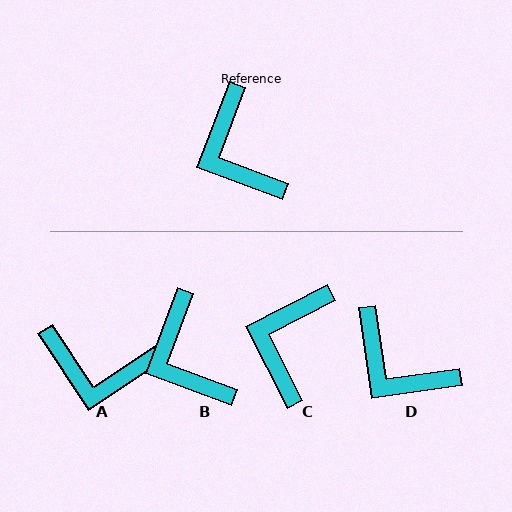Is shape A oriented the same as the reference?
No, it is off by about 54 degrees.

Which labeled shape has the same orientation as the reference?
B.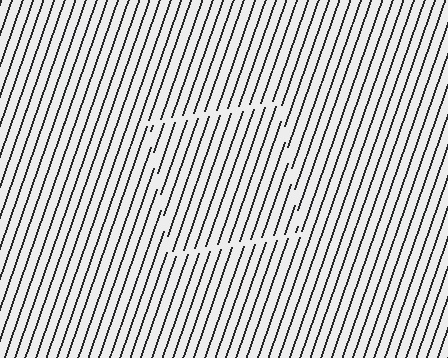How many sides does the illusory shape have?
4 sides — the line-ends trace a square.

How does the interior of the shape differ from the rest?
The interior of the shape contains the same grating, shifted by half a period — the contour is defined by the phase discontinuity where line-ends from the inner and outer gratings abut.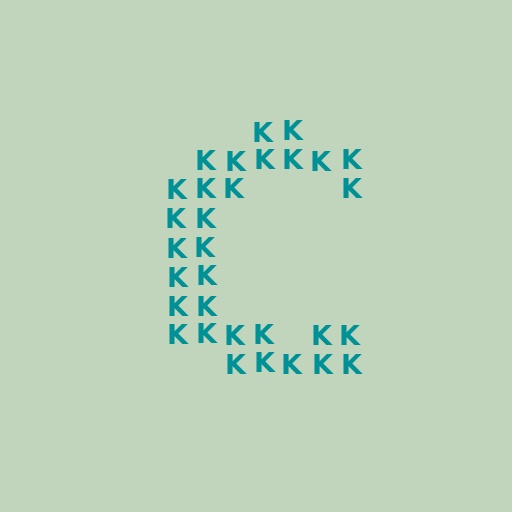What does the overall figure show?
The overall figure shows the letter C.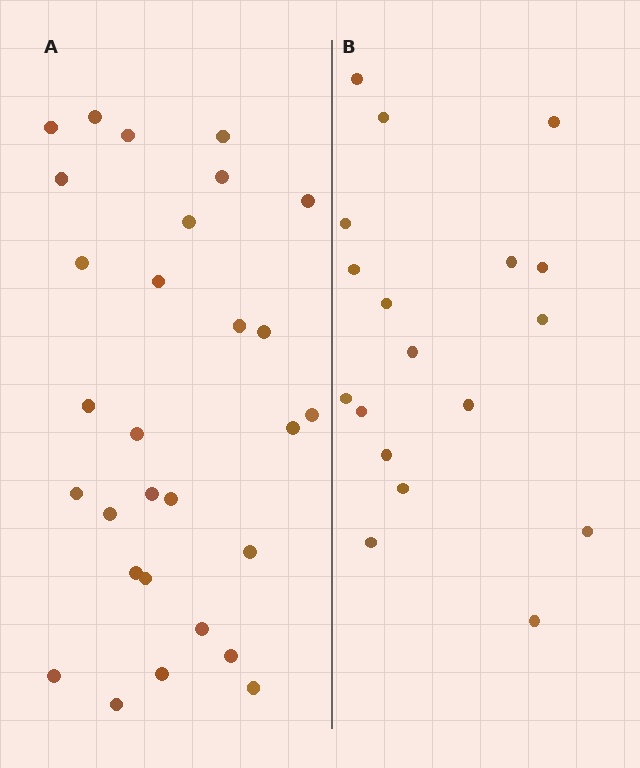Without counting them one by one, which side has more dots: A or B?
Region A (the left region) has more dots.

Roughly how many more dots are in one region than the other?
Region A has roughly 12 or so more dots than region B.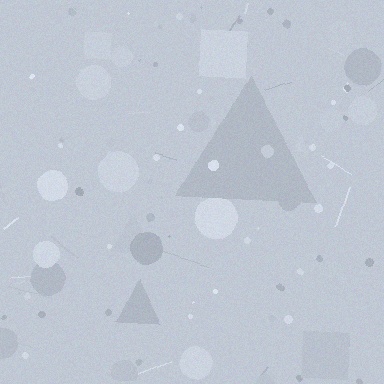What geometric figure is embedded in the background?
A triangle is embedded in the background.